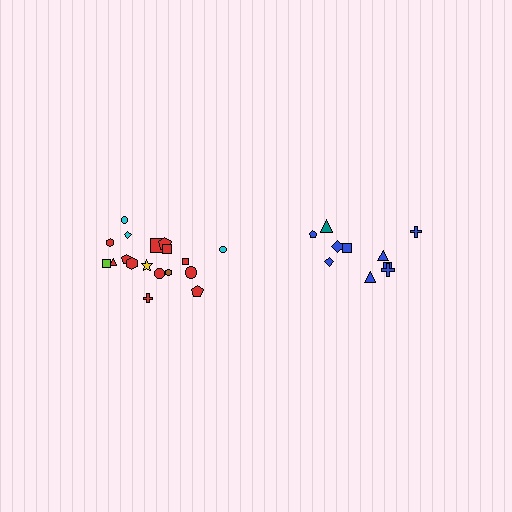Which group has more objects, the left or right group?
The left group.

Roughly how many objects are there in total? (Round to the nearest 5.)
Roughly 30 objects in total.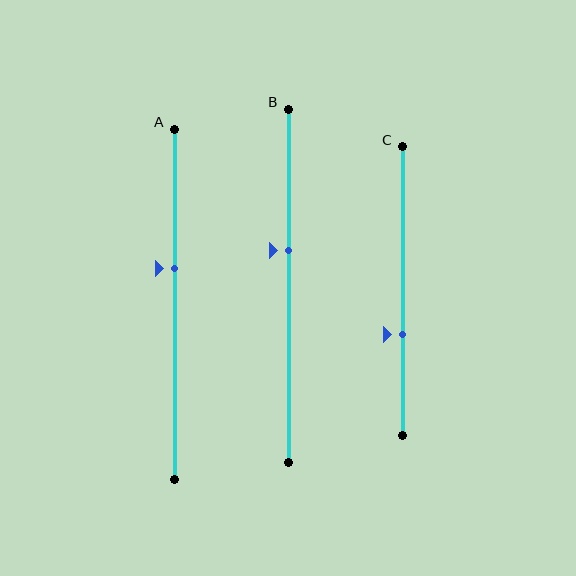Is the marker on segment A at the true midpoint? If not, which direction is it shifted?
No, the marker on segment A is shifted upward by about 10% of the segment length.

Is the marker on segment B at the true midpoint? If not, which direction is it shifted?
No, the marker on segment B is shifted upward by about 10% of the segment length.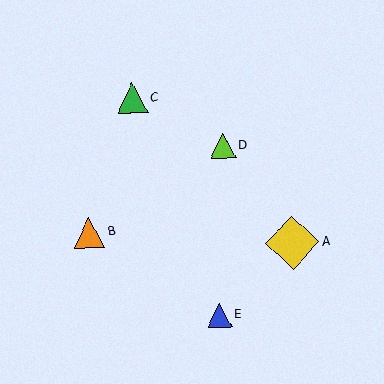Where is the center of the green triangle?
The center of the green triangle is at (132, 98).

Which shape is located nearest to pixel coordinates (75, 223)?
The orange triangle (labeled B) at (89, 233) is nearest to that location.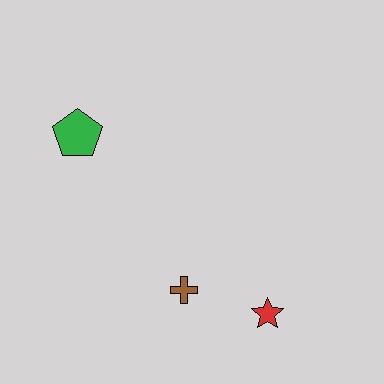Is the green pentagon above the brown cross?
Yes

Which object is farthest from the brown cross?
The green pentagon is farthest from the brown cross.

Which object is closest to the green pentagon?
The brown cross is closest to the green pentagon.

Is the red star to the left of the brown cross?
No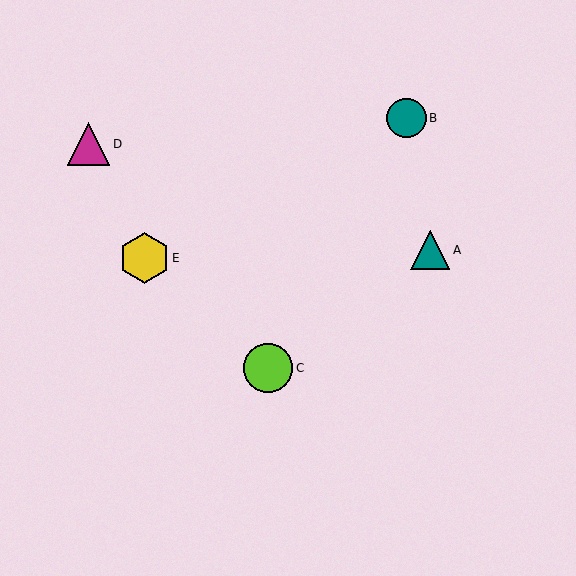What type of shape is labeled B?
Shape B is a teal circle.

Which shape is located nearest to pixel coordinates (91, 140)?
The magenta triangle (labeled D) at (89, 144) is nearest to that location.